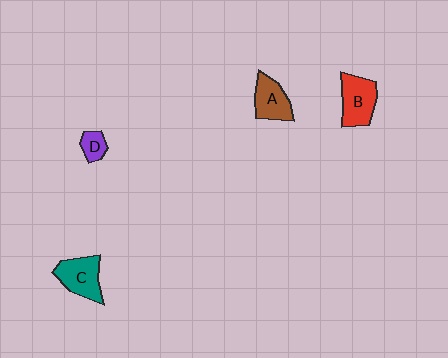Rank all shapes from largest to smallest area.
From largest to smallest: B (red), C (teal), A (brown), D (purple).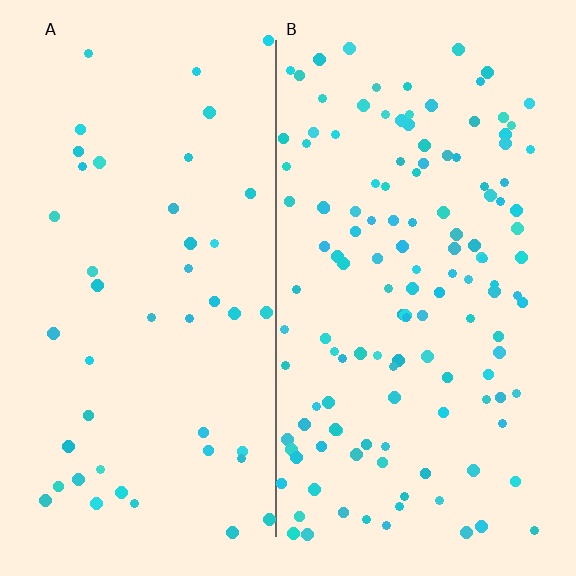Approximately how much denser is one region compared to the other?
Approximately 3.0× — region B over region A.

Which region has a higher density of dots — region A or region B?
B (the right).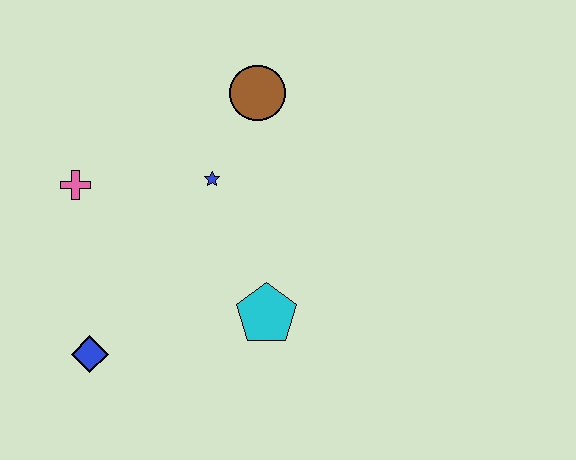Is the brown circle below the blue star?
No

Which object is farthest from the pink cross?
The cyan pentagon is farthest from the pink cross.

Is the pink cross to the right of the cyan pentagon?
No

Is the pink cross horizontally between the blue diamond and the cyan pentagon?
No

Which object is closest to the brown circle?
The blue star is closest to the brown circle.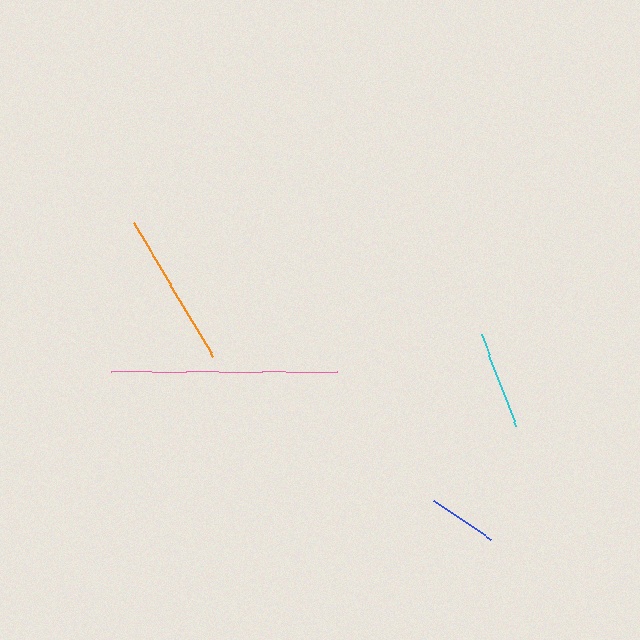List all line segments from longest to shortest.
From longest to shortest: pink, orange, cyan, blue.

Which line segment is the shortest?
The blue line is the shortest at approximately 68 pixels.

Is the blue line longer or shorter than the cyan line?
The cyan line is longer than the blue line.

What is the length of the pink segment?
The pink segment is approximately 226 pixels long.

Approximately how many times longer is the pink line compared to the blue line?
The pink line is approximately 3.3 times the length of the blue line.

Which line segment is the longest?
The pink line is the longest at approximately 226 pixels.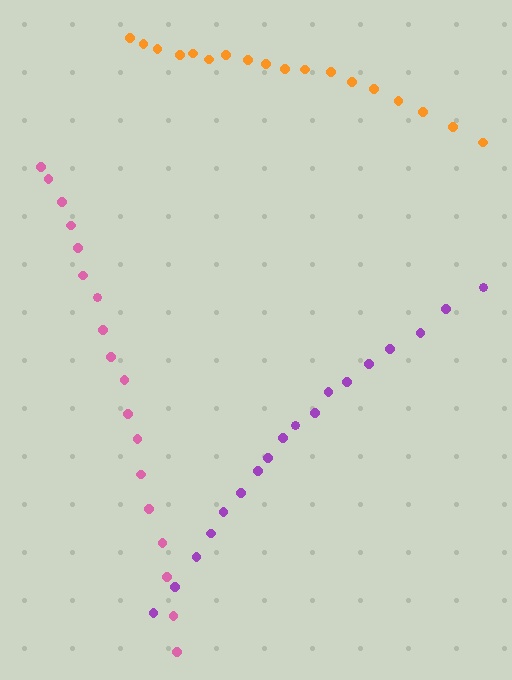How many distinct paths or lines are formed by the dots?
There are 3 distinct paths.